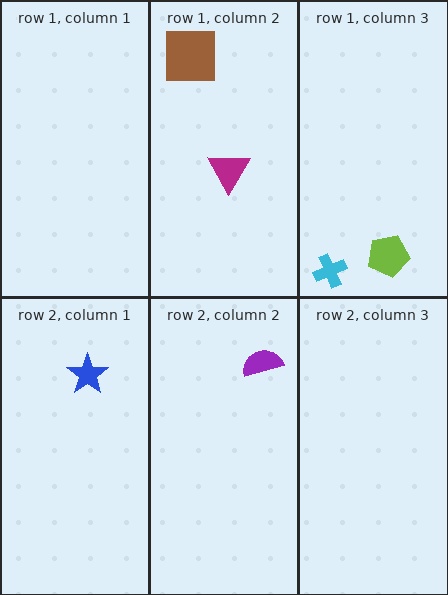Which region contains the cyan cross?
The row 1, column 3 region.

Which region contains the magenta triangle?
The row 1, column 2 region.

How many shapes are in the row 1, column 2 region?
2.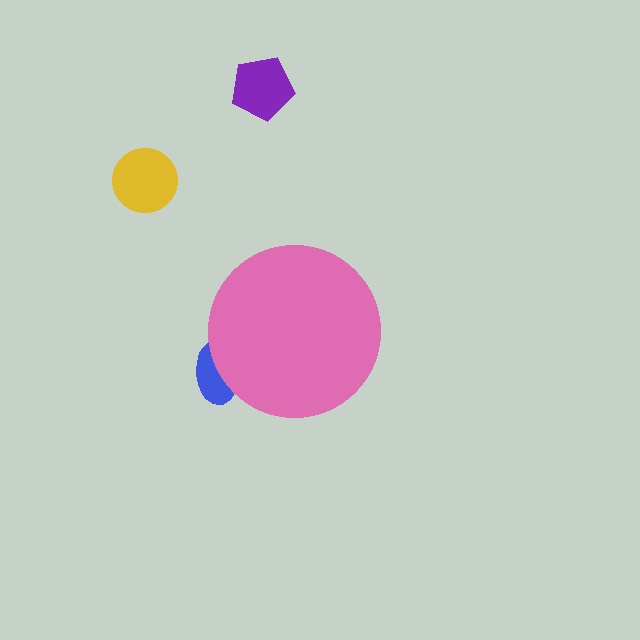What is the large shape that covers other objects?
A pink circle.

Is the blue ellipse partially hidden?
Yes, the blue ellipse is partially hidden behind the pink circle.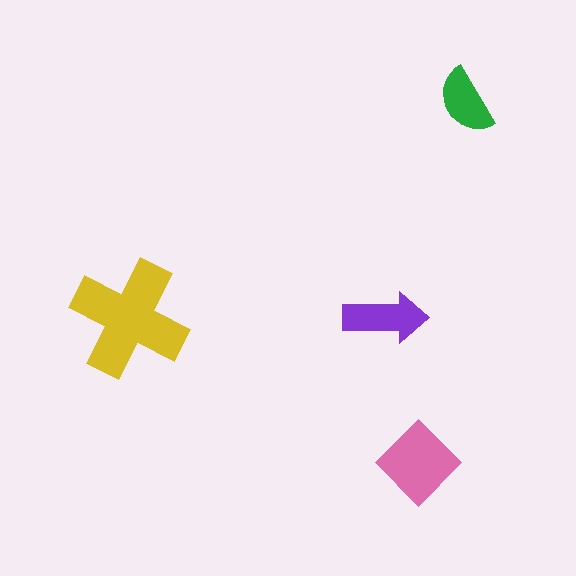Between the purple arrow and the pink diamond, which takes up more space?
The pink diamond.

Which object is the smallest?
The green semicircle.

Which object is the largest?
The yellow cross.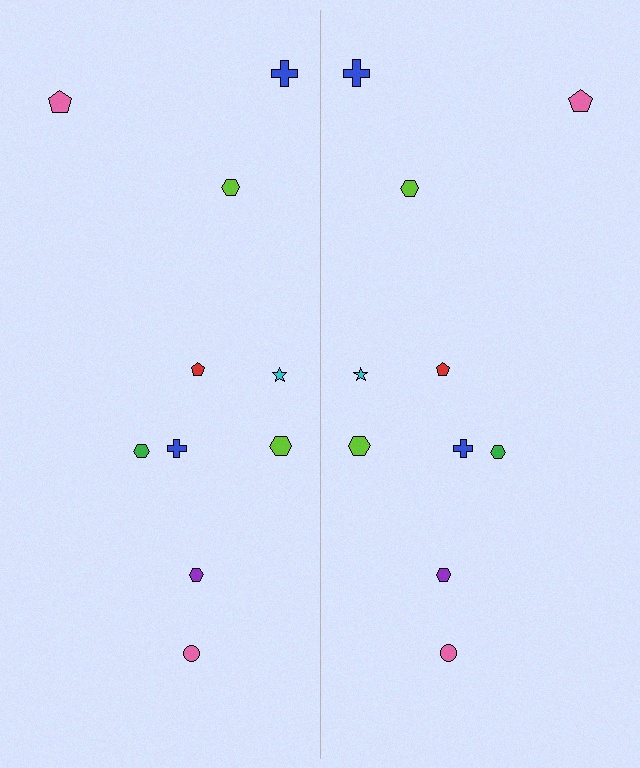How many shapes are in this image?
There are 20 shapes in this image.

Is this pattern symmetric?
Yes, this pattern has bilateral (reflection) symmetry.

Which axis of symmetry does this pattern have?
The pattern has a vertical axis of symmetry running through the center of the image.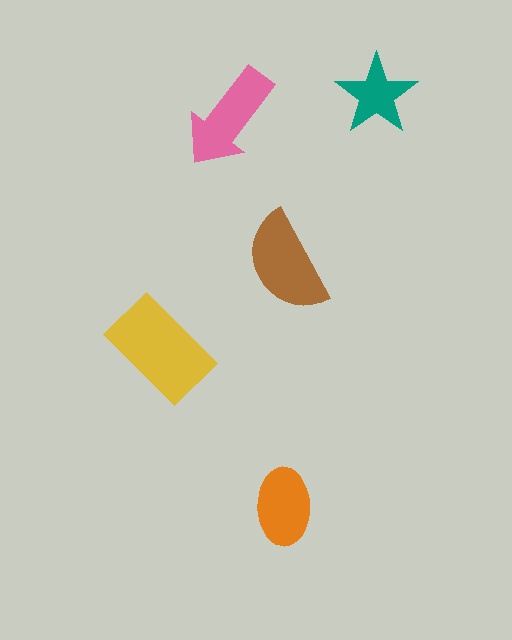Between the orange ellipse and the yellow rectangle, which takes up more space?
The yellow rectangle.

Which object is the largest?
The yellow rectangle.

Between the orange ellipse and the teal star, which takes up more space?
The orange ellipse.